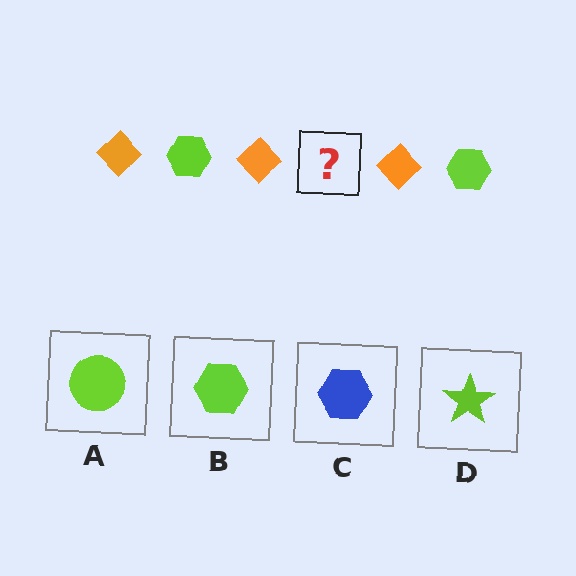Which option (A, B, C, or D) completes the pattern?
B.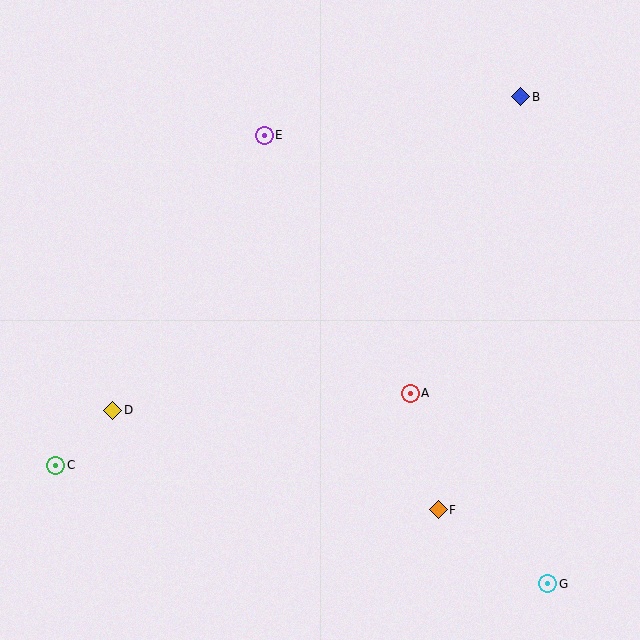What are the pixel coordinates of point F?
Point F is at (438, 510).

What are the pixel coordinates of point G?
Point G is at (548, 584).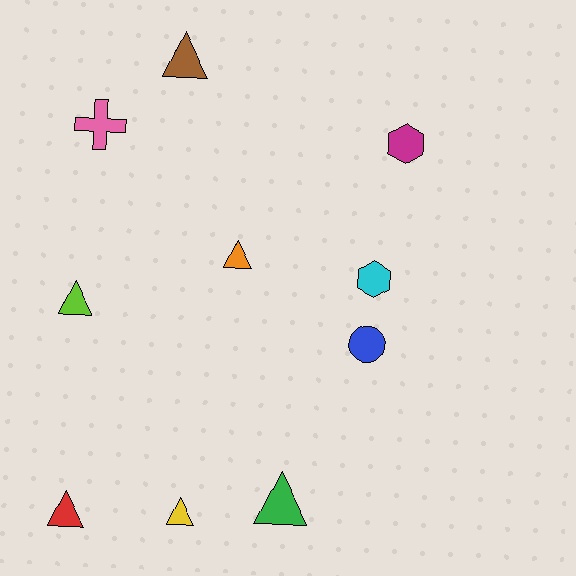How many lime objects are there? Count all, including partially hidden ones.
There is 1 lime object.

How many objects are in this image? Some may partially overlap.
There are 10 objects.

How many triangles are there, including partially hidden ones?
There are 6 triangles.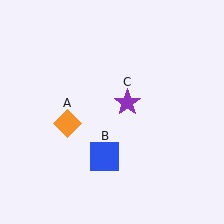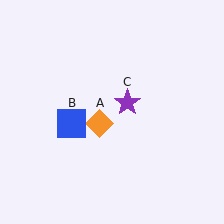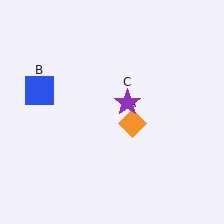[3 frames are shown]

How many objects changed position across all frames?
2 objects changed position: orange diamond (object A), blue square (object B).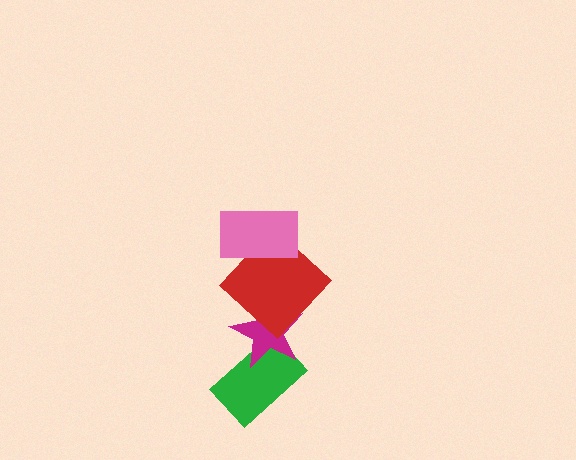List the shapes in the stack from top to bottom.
From top to bottom: the pink rectangle, the red diamond, the magenta star, the green rectangle.